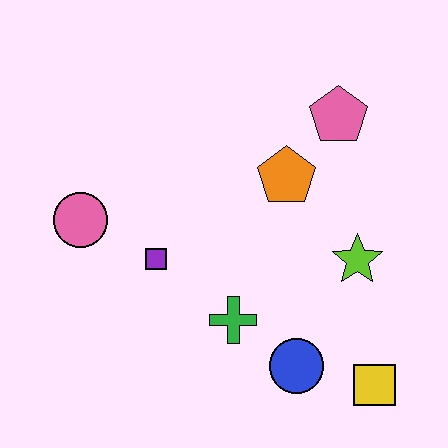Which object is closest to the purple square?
The pink circle is closest to the purple square.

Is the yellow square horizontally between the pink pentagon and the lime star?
No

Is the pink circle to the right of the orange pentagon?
No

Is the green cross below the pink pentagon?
Yes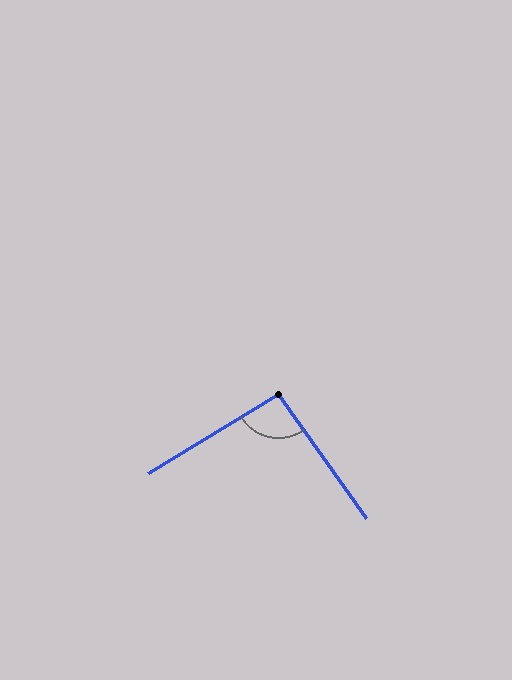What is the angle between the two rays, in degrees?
Approximately 94 degrees.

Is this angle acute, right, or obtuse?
It is approximately a right angle.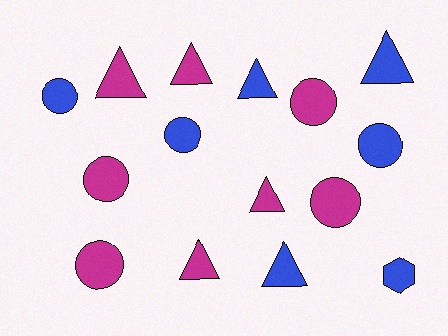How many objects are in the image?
There are 15 objects.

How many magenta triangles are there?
There are 4 magenta triangles.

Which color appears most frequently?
Magenta, with 8 objects.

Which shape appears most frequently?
Circle, with 7 objects.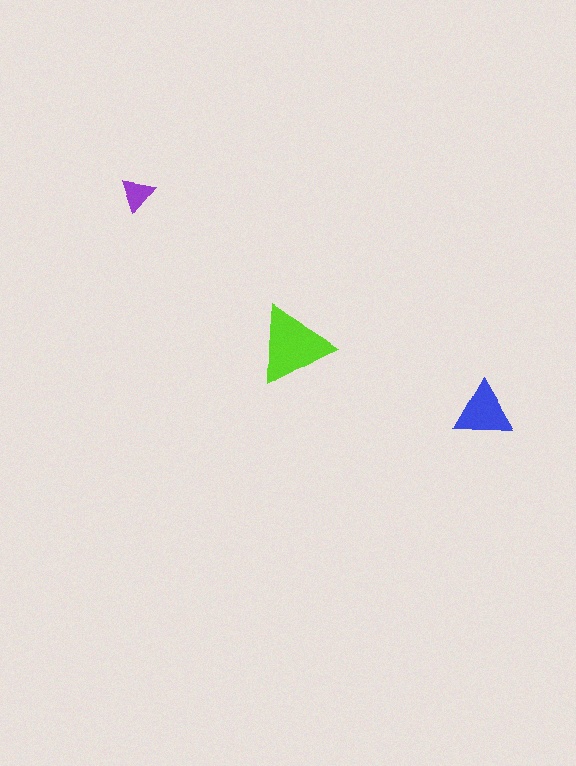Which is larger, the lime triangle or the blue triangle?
The lime one.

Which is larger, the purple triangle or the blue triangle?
The blue one.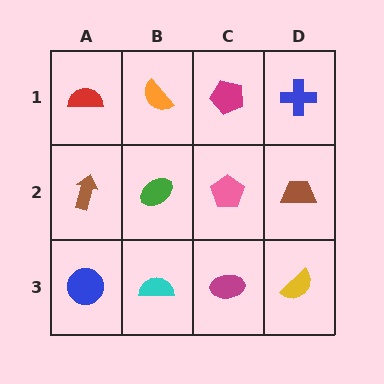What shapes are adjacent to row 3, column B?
A green ellipse (row 2, column B), a blue circle (row 3, column A), a magenta ellipse (row 3, column C).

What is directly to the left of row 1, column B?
A red semicircle.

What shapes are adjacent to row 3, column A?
A brown arrow (row 2, column A), a cyan semicircle (row 3, column B).